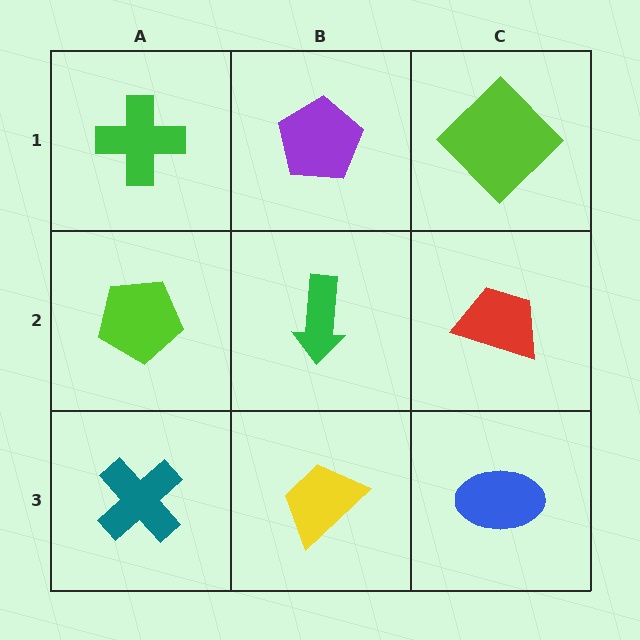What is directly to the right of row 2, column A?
A green arrow.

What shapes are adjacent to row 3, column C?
A red trapezoid (row 2, column C), a yellow trapezoid (row 3, column B).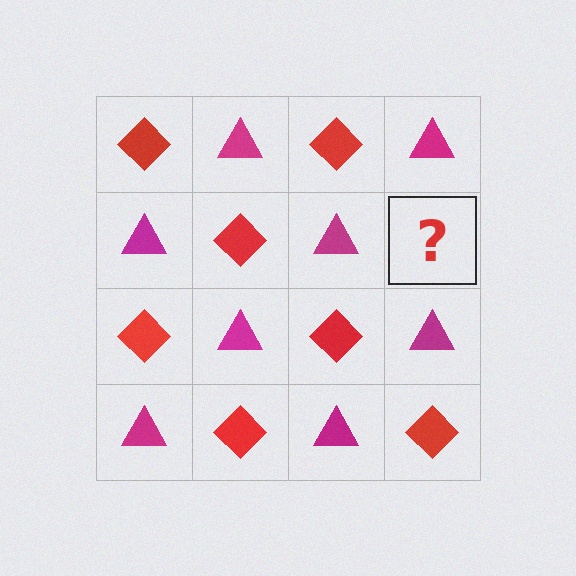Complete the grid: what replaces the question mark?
The question mark should be replaced with a red diamond.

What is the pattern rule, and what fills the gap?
The rule is that it alternates red diamond and magenta triangle in a checkerboard pattern. The gap should be filled with a red diamond.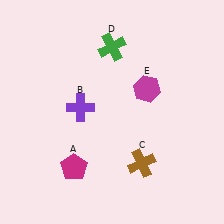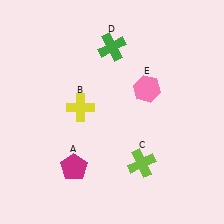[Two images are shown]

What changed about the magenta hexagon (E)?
In Image 1, E is magenta. In Image 2, it changed to pink.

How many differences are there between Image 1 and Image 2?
There are 3 differences between the two images.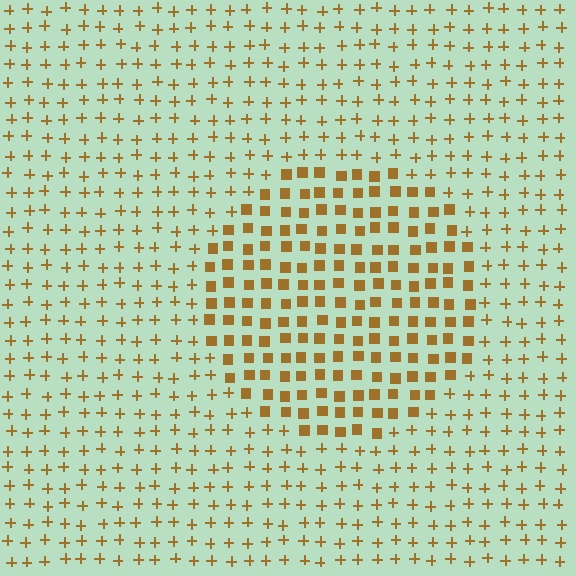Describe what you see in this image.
The image is filled with small brown elements arranged in a uniform grid. A circle-shaped region contains squares, while the surrounding area contains plus signs. The boundary is defined purely by the change in element shape.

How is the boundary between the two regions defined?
The boundary is defined by a change in element shape: squares inside vs. plus signs outside. All elements share the same color and spacing.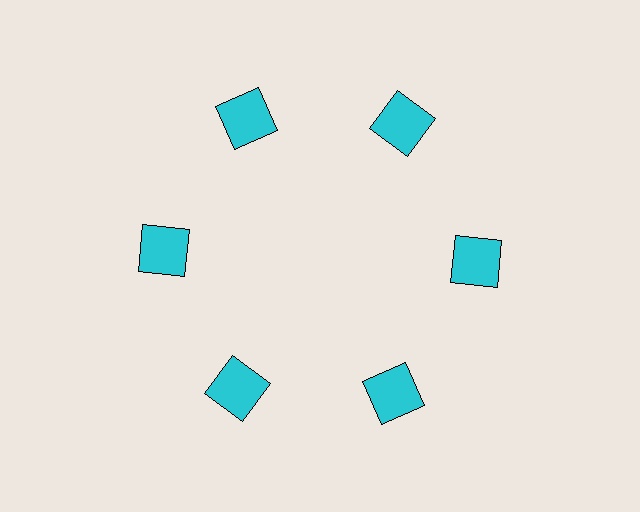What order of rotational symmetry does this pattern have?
This pattern has 6-fold rotational symmetry.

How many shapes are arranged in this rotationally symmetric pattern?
There are 6 shapes, arranged in 6 groups of 1.